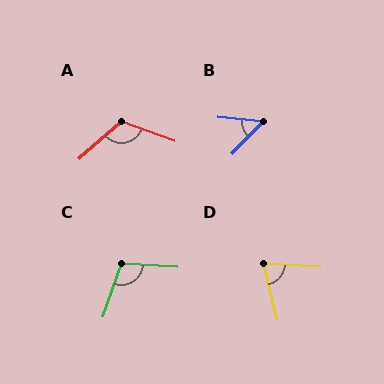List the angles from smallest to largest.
B (51°), D (73°), C (106°), A (118°).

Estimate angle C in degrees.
Approximately 106 degrees.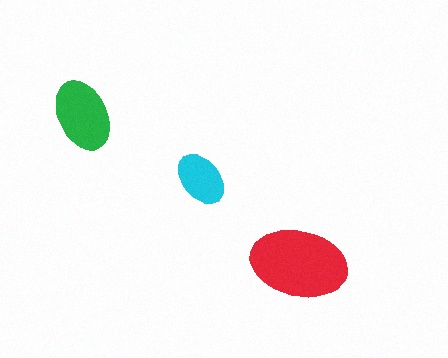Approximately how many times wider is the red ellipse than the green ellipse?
About 1.5 times wider.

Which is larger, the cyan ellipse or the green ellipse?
The green one.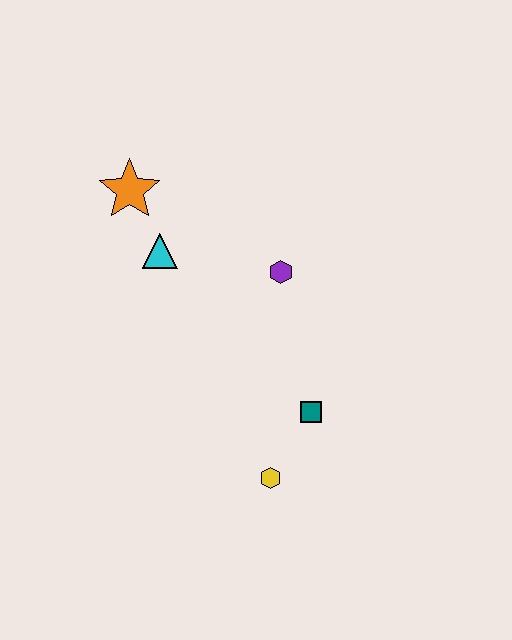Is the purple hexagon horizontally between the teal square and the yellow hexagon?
Yes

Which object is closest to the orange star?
The cyan triangle is closest to the orange star.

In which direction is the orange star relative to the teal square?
The orange star is above the teal square.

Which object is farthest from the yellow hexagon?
The orange star is farthest from the yellow hexagon.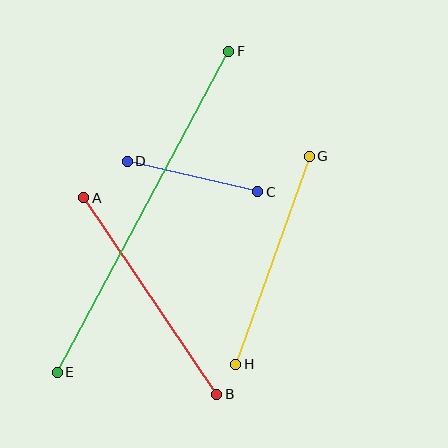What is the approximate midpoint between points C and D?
The midpoint is at approximately (192, 177) pixels.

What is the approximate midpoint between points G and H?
The midpoint is at approximately (273, 260) pixels.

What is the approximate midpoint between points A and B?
The midpoint is at approximately (150, 296) pixels.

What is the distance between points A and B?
The distance is approximately 237 pixels.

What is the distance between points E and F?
The distance is approximately 364 pixels.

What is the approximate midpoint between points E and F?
The midpoint is at approximately (143, 212) pixels.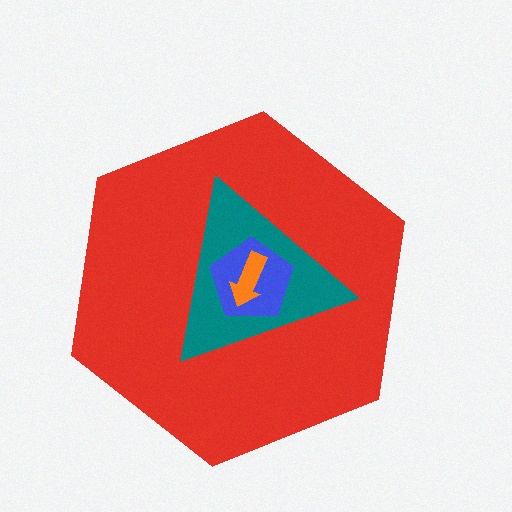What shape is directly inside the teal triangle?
The blue pentagon.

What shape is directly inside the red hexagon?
The teal triangle.